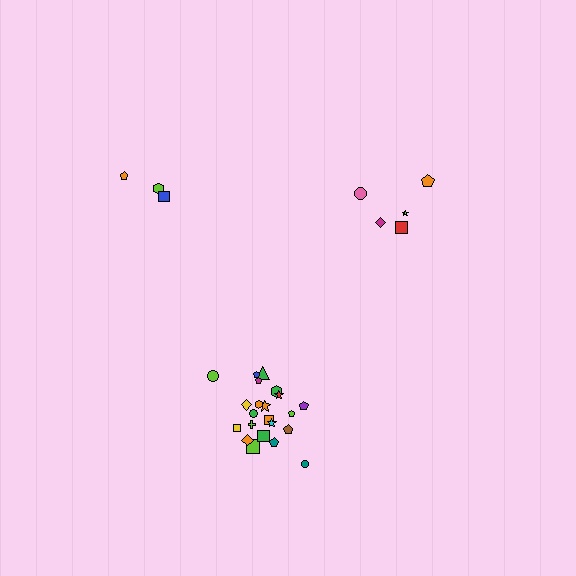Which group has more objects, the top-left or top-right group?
The top-right group.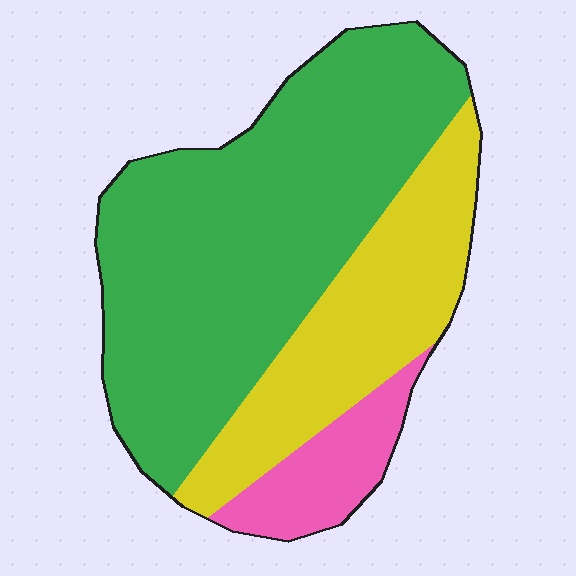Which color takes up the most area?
Green, at roughly 60%.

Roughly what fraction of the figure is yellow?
Yellow takes up between a quarter and a half of the figure.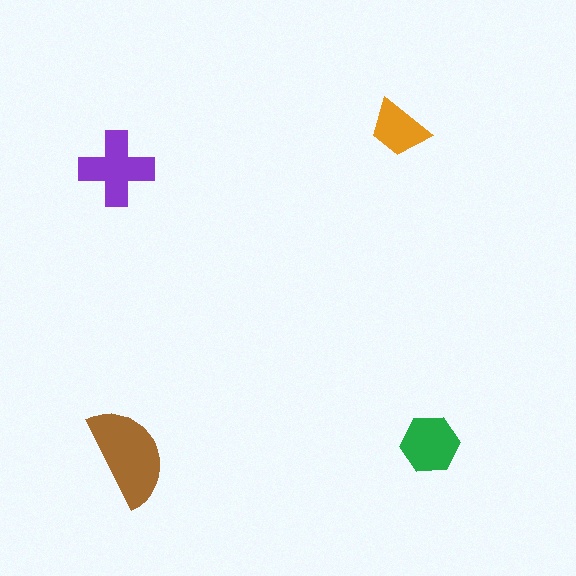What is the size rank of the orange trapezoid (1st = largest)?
4th.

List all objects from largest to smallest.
The brown semicircle, the purple cross, the green hexagon, the orange trapezoid.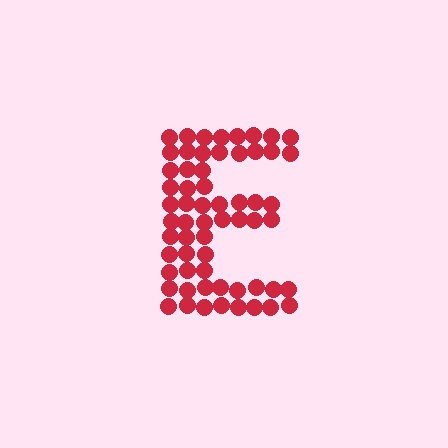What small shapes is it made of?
It is made of small circles.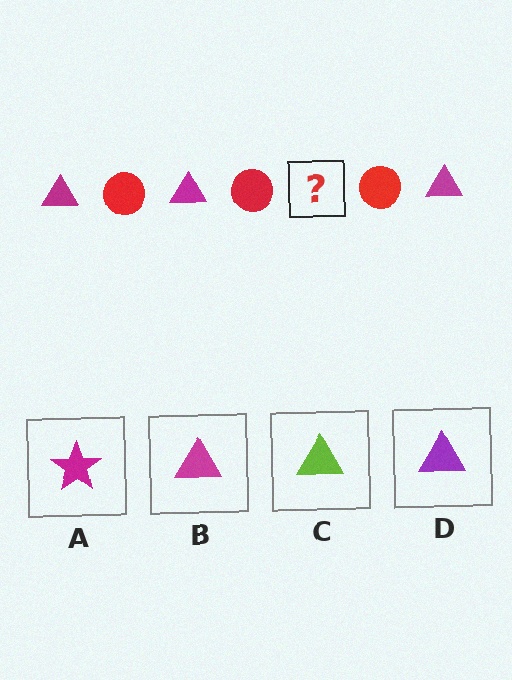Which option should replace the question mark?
Option B.